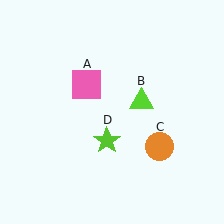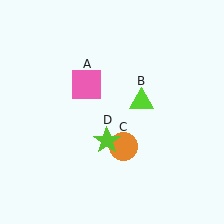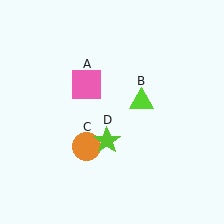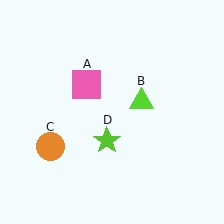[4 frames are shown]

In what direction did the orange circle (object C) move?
The orange circle (object C) moved left.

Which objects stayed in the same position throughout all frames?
Pink square (object A) and lime triangle (object B) and lime star (object D) remained stationary.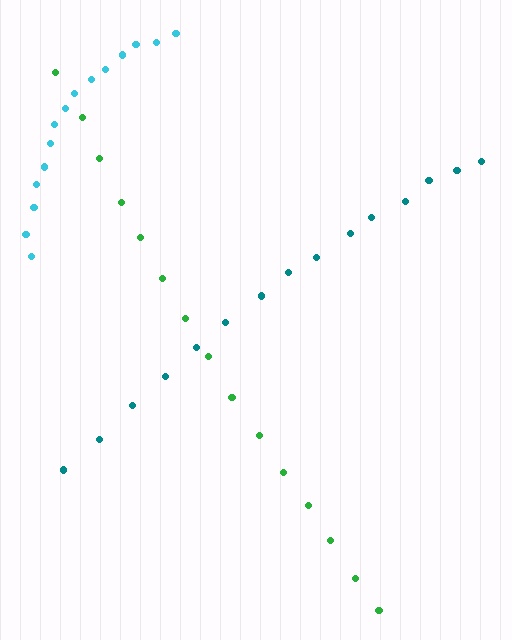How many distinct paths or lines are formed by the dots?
There are 3 distinct paths.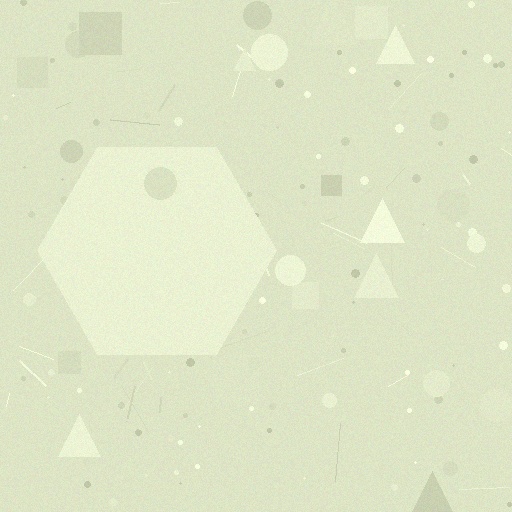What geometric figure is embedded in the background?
A hexagon is embedded in the background.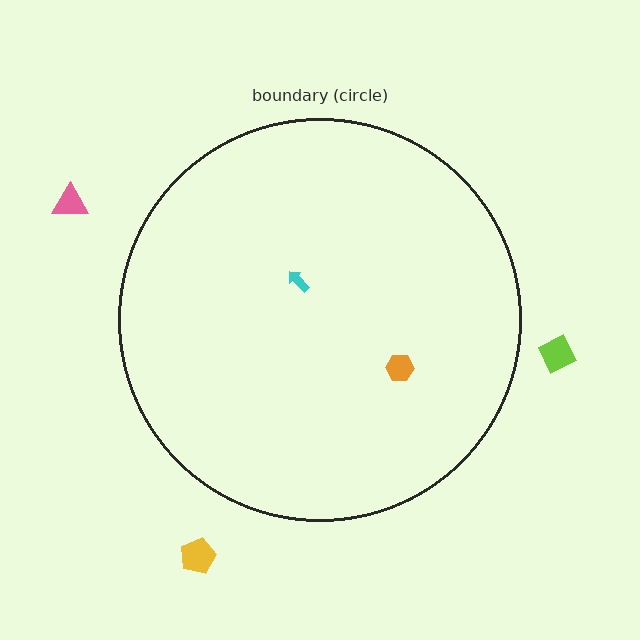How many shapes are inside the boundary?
2 inside, 3 outside.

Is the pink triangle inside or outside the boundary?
Outside.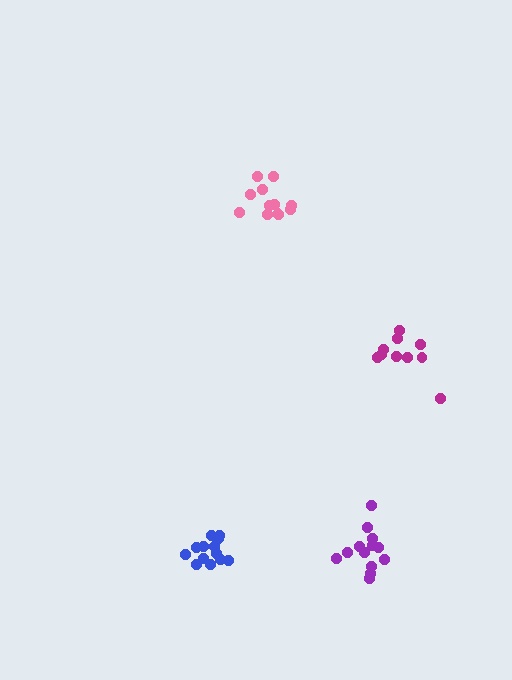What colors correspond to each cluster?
The clusters are colored: purple, magenta, blue, pink.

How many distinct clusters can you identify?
There are 4 distinct clusters.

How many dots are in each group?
Group 1: 13 dots, Group 2: 10 dots, Group 3: 13 dots, Group 4: 12 dots (48 total).